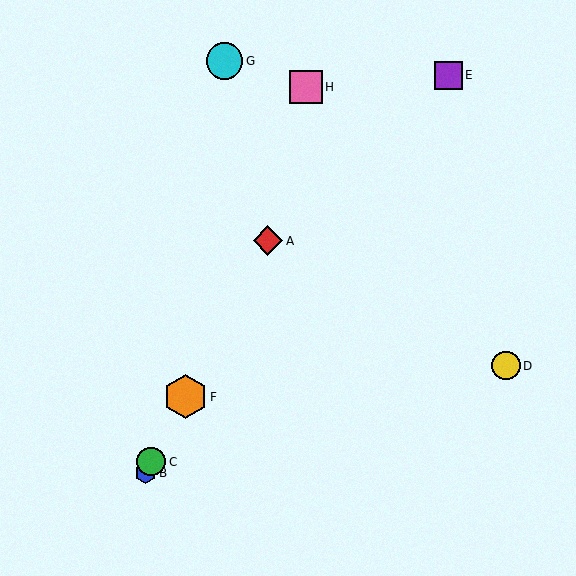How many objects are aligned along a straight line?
4 objects (A, B, C, F) are aligned along a straight line.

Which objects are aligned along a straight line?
Objects A, B, C, F are aligned along a straight line.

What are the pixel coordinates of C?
Object C is at (151, 462).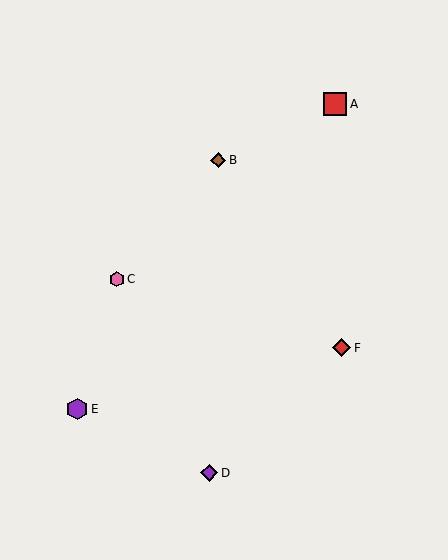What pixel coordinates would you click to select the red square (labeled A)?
Click at (335, 104) to select the red square A.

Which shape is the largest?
The red square (labeled A) is the largest.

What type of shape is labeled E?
Shape E is a purple hexagon.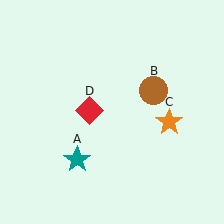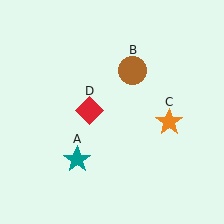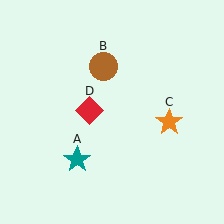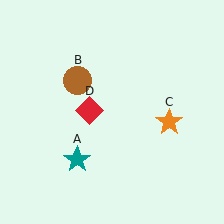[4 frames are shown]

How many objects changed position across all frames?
1 object changed position: brown circle (object B).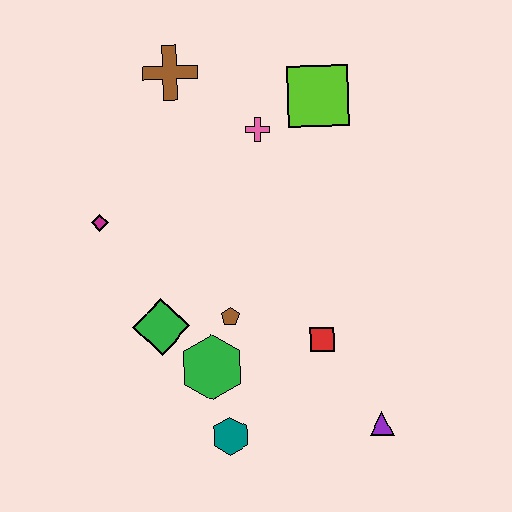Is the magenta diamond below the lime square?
Yes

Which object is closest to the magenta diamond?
The green diamond is closest to the magenta diamond.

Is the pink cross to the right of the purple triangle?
No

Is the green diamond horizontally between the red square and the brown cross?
No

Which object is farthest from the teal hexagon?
The brown cross is farthest from the teal hexagon.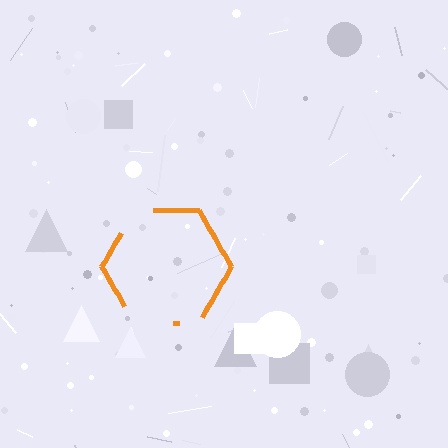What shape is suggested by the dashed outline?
The dashed outline suggests a hexagon.